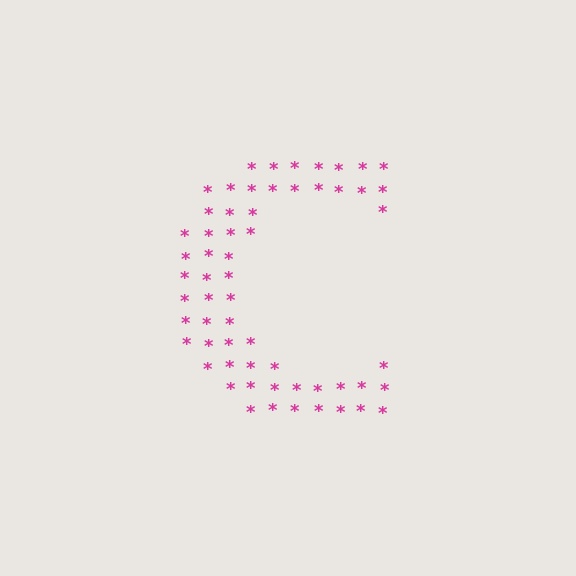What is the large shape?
The large shape is the letter C.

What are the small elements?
The small elements are asterisks.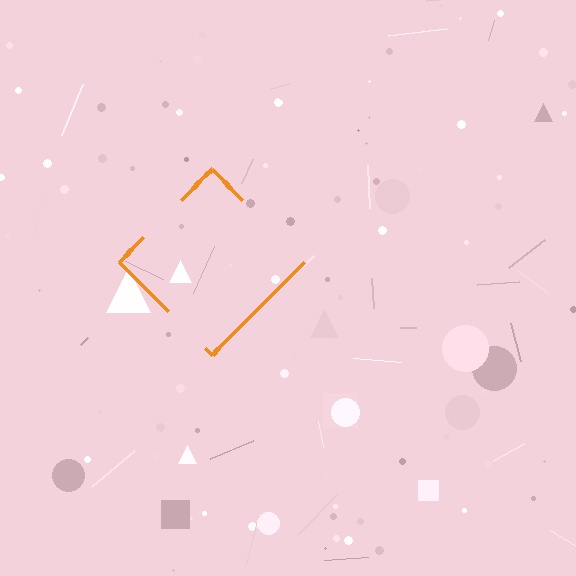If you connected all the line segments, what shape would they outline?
They would outline a diamond.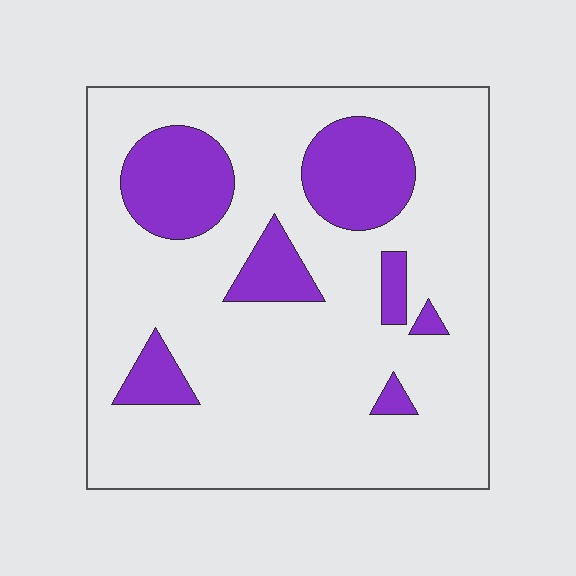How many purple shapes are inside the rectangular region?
7.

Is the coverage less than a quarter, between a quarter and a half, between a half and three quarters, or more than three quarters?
Less than a quarter.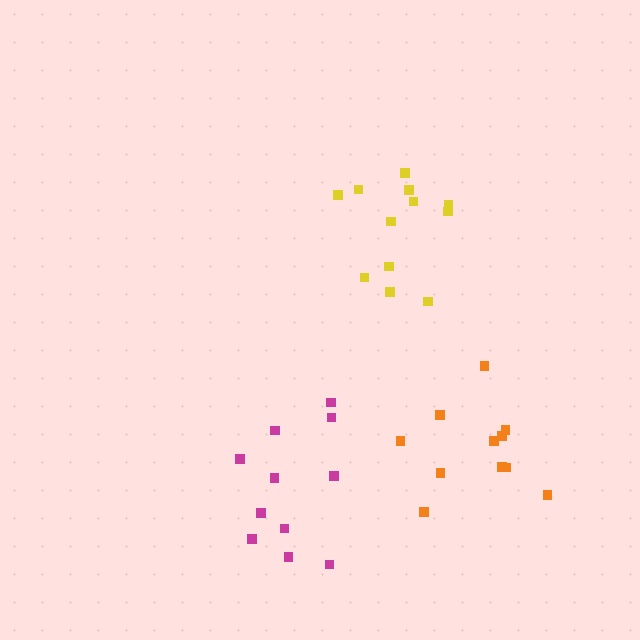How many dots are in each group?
Group 1: 11 dots, Group 2: 12 dots, Group 3: 11 dots (34 total).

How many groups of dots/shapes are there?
There are 3 groups.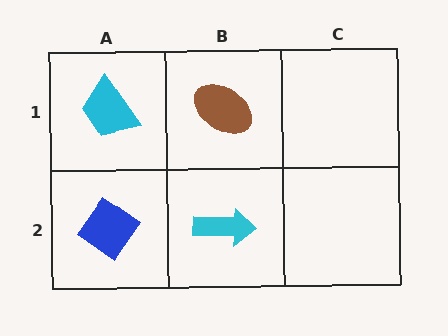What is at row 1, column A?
A cyan trapezoid.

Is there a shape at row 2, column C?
No, that cell is empty.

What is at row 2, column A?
A blue diamond.